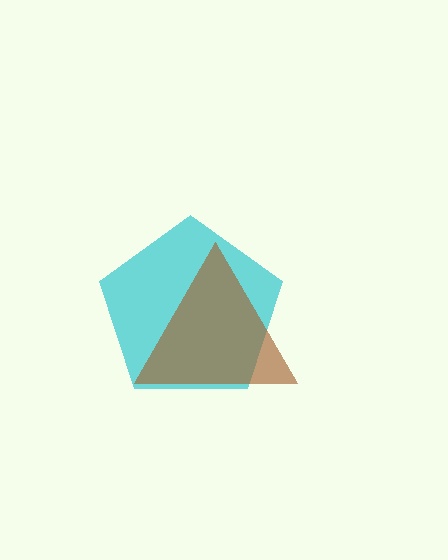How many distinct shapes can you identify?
There are 2 distinct shapes: a cyan pentagon, a brown triangle.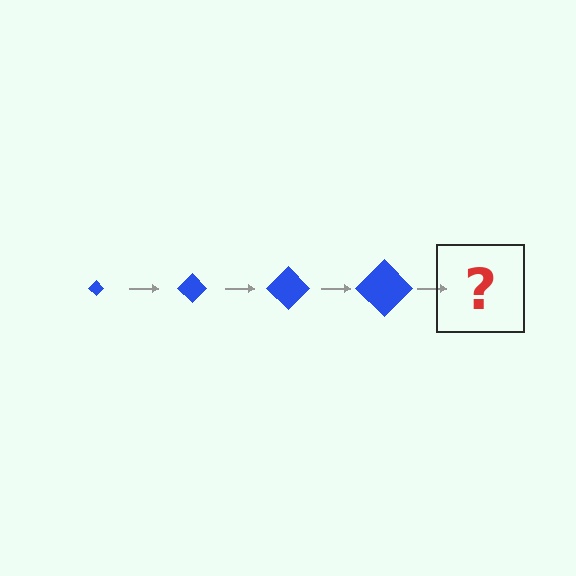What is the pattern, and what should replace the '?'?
The pattern is that the diamond gets progressively larger each step. The '?' should be a blue diamond, larger than the previous one.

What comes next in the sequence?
The next element should be a blue diamond, larger than the previous one.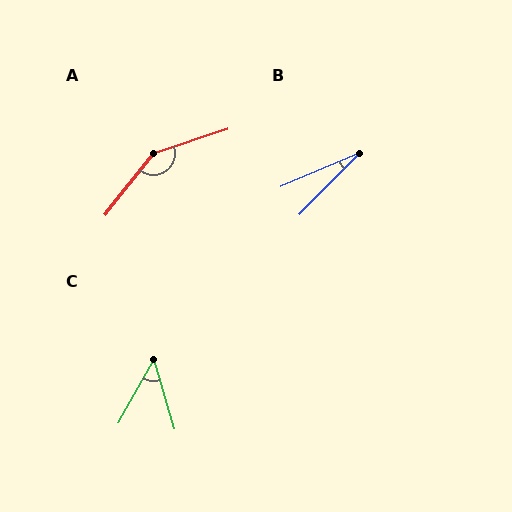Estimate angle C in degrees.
Approximately 46 degrees.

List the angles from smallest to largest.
B (22°), C (46°), A (147°).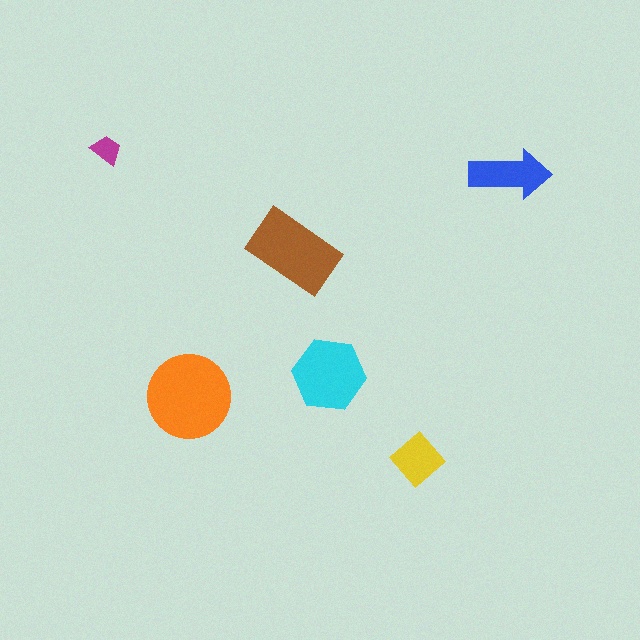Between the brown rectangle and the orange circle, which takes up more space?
The orange circle.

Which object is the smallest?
The magenta trapezoid.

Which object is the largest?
The orange circle.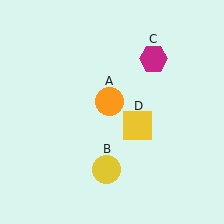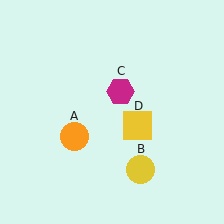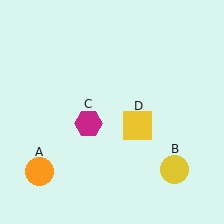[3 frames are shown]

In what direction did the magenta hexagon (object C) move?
The magenta hexagon (object C) moved down and to the left.